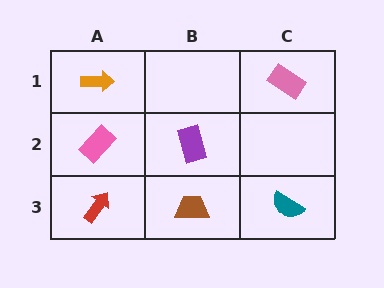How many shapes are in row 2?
2 shapes.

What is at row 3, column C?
A teal semicircle.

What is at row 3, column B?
A brown trapezoid.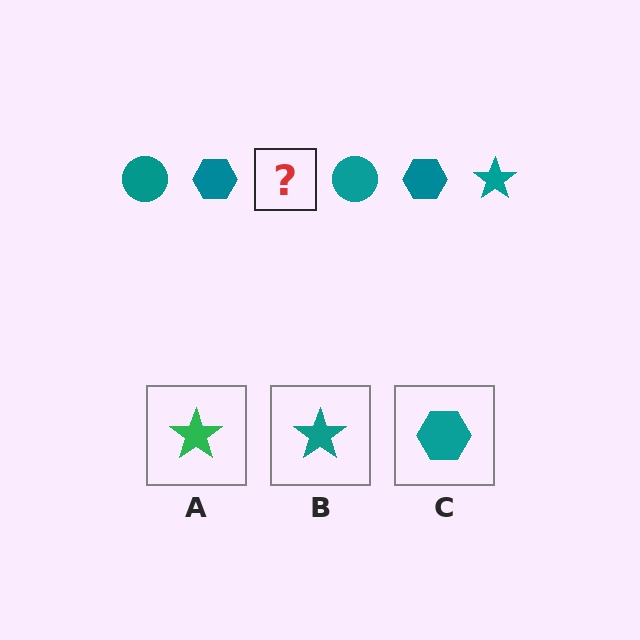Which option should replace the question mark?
Option B.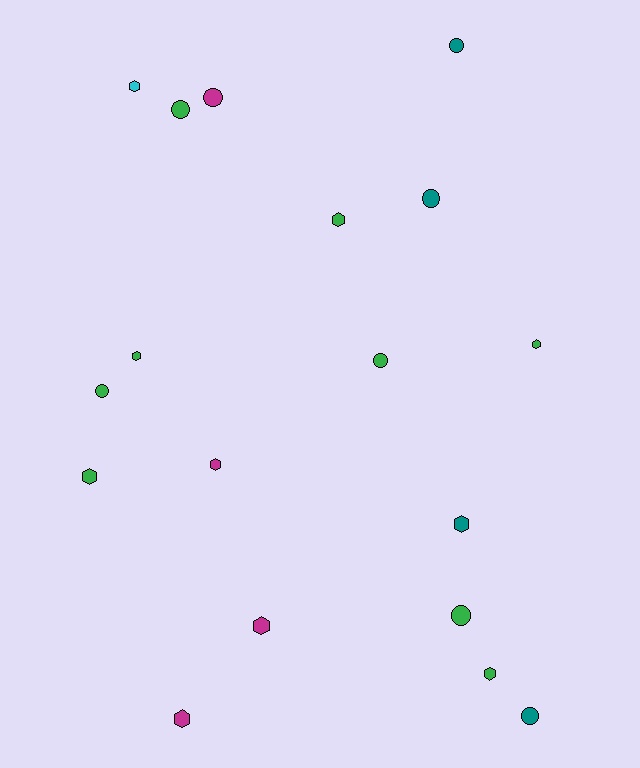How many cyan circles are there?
There are no cyan circles.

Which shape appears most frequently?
Hexagon, with 10 objects.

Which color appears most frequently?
Green, with 9 objects.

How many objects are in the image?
There are 18 objects.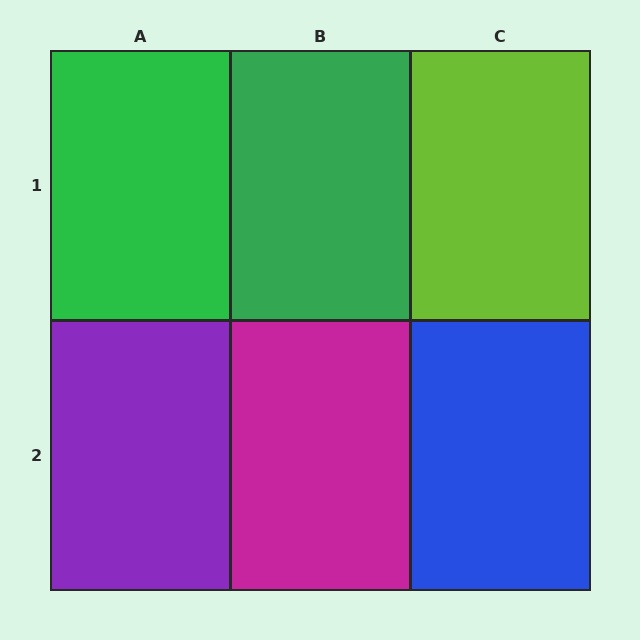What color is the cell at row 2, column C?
Blue.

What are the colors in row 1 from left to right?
Green, green, lime.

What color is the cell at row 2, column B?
Magenta.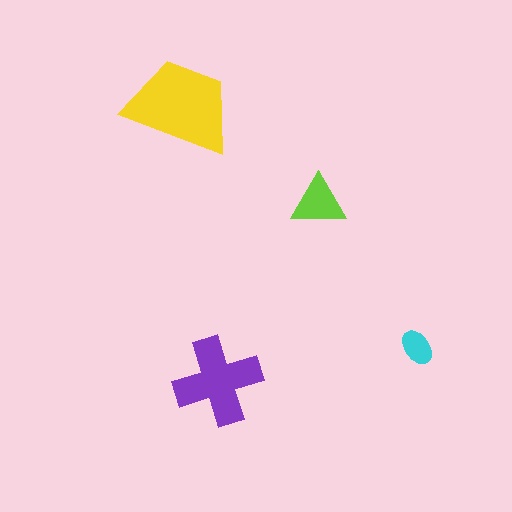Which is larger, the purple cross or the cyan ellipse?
The purple cross.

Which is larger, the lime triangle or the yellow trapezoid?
The yellow trapezoid.